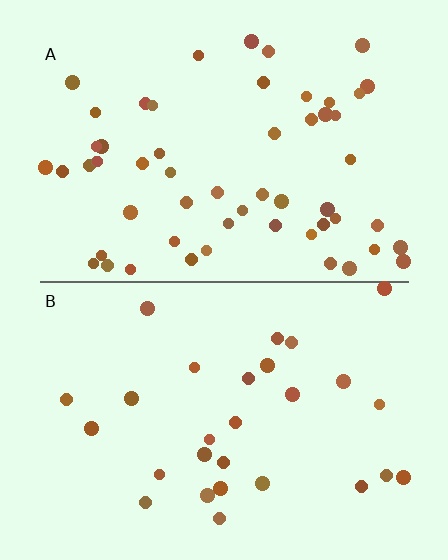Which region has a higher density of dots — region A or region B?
A (the top).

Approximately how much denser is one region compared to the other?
Approximately 2.0× — region A over region B.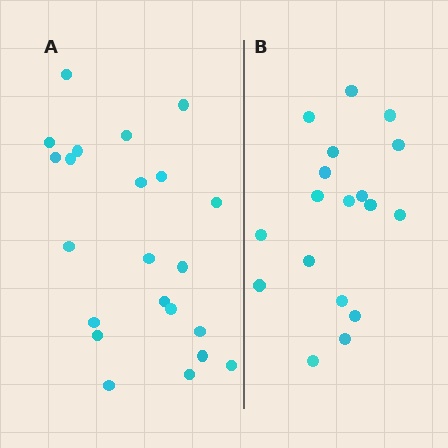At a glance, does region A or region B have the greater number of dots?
Region A (the left region) has more dots.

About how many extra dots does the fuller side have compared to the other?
Region A has about 4 more dots than region B.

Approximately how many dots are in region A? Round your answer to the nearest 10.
About 20 dots. (The exact count is 22, which rounds to 20.)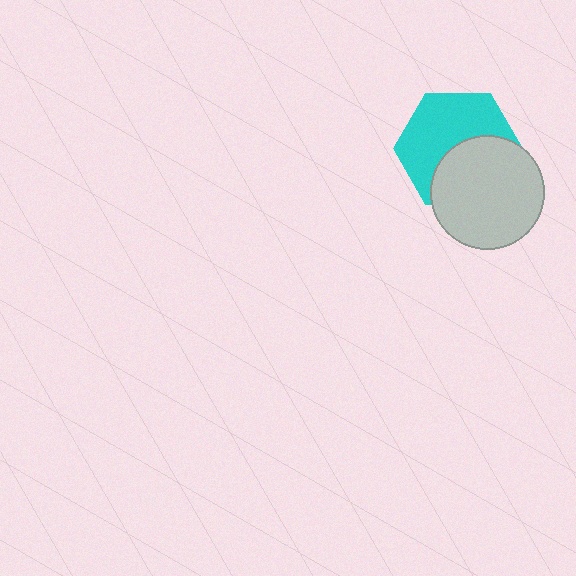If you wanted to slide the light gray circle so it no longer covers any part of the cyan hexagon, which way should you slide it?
Slide it down — that is the most direct way to separate the two shapes.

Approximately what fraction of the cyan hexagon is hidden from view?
Roughly 43% of the cyan hexagon is hidden behind the light gray circle.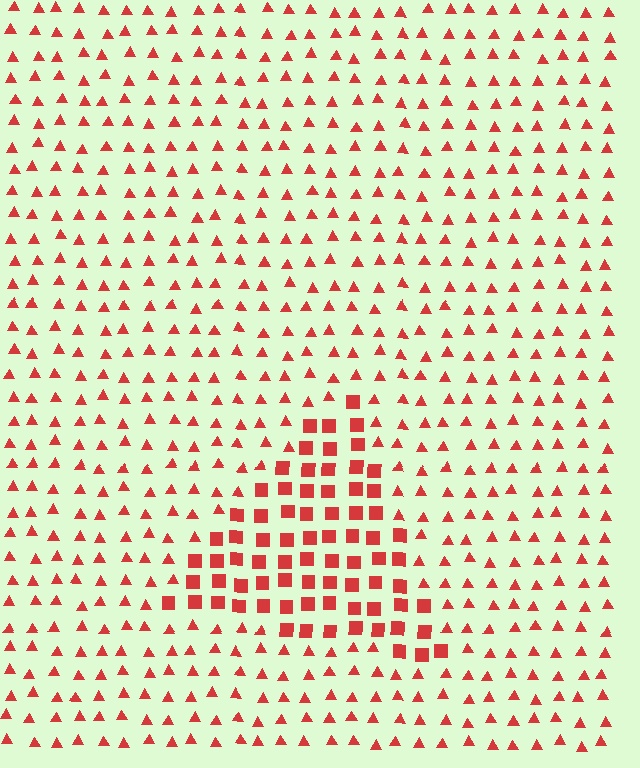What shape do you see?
I see a triangle.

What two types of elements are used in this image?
The image uses squares inside the triangle region and triangles outside it.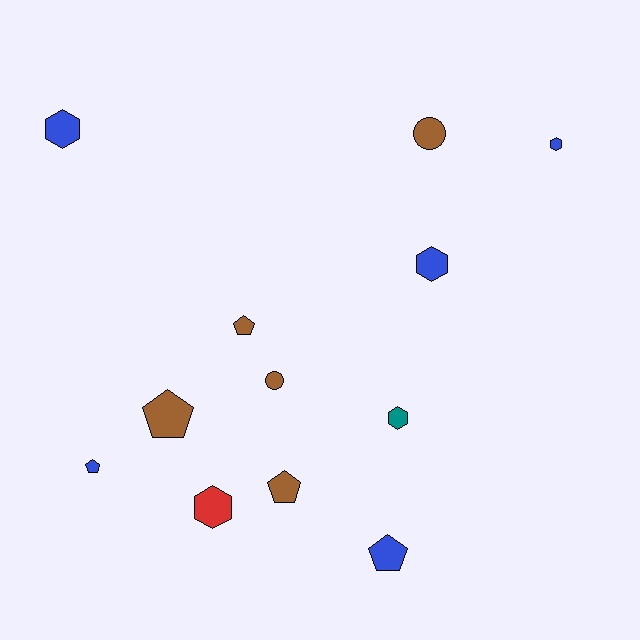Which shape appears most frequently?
Pentagon, with 5 objects.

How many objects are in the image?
There are 12 objects.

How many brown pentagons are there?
There are 3 brown pentagons.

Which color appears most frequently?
Blue, with 5 objects.